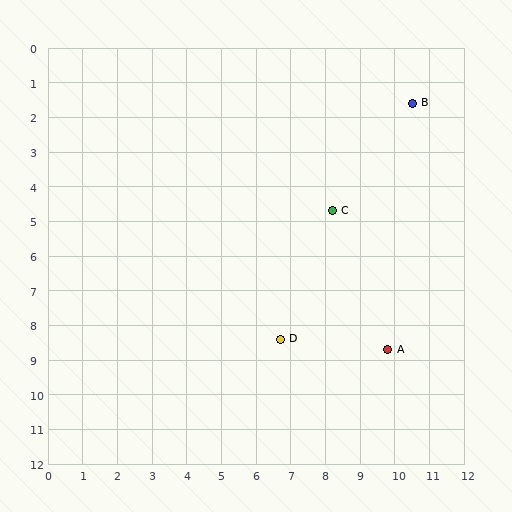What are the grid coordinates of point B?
Point B is at approximately (10.5, 1.6).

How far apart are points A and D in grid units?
Points A and D are about 3.1 grid units apart.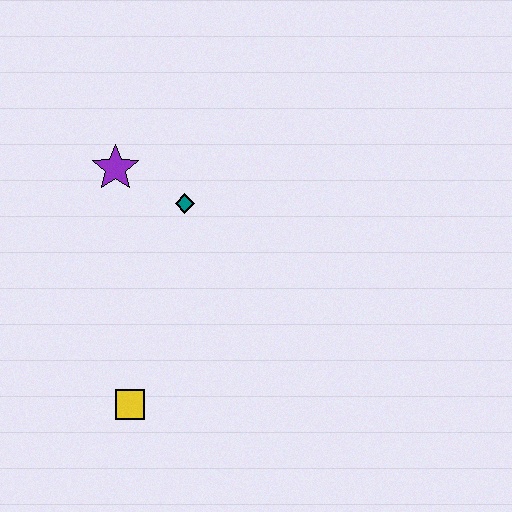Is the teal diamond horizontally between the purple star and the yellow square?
No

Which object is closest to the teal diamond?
The purple star is closest to the teal diamond.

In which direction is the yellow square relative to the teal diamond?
The yellow square is below the teal diamond.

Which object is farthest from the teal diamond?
The yellow square is farthest from the teal diamond.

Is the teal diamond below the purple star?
Yes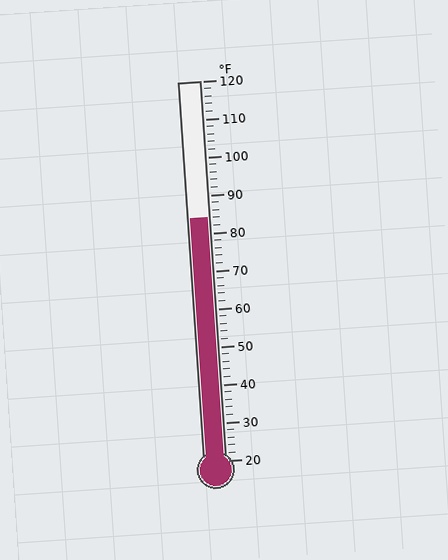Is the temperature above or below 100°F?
The temperature is below 100°F.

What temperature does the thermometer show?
The thermometer shows approximately 84°F.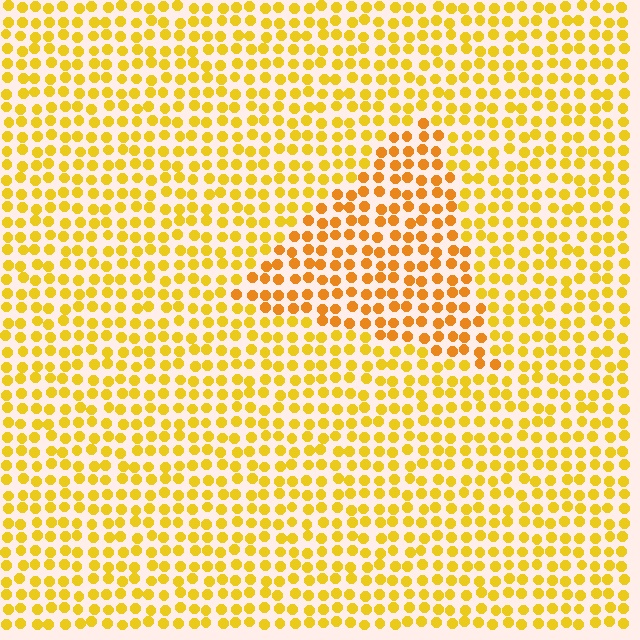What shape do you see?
I see a triangle.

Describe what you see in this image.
The image is filled with small yellow elements in a uniform arrangement. A triangle-shaped region is visible where the elements are tinted to a slightly different hue, forming a subtle color boundary.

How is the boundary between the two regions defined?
The boundary is defined purely by a slight shift in hue (about 20 degrees). Spacing, size, and orientation are identical on both sides.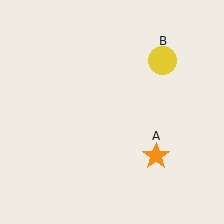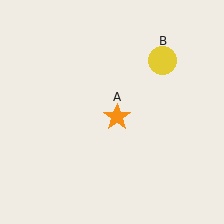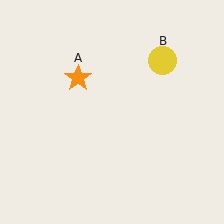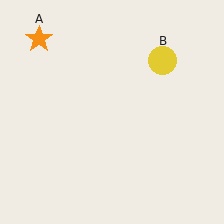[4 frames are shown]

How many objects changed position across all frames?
1 object changed position: orange star (object A).